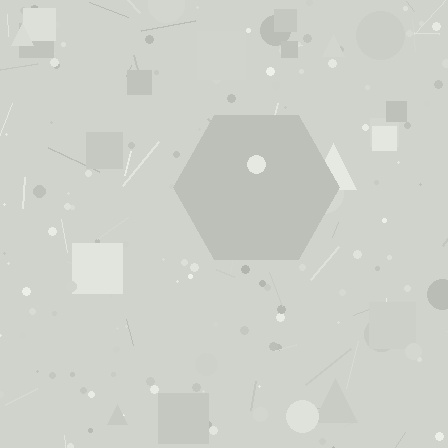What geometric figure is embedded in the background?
A hexagon is embedded in the background.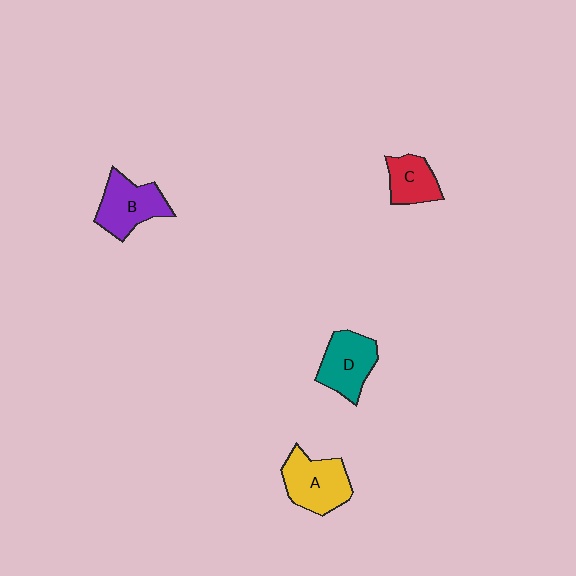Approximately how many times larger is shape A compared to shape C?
Approximately 1.5 times.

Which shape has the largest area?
Shape A (yellow).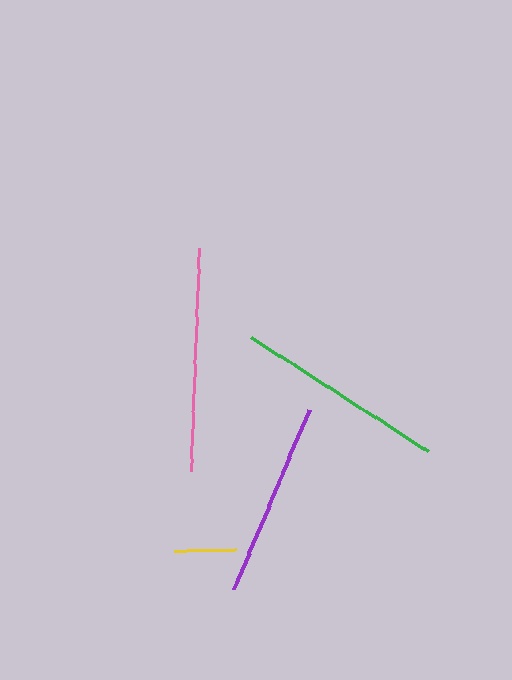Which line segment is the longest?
The pink line is the longest at approximately 223 pixels.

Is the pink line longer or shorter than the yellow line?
The pink line is longer than the yellow line.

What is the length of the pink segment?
The pink segment is approximately 223 pixels long.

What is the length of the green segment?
The green segment is approximately 211 pixels long.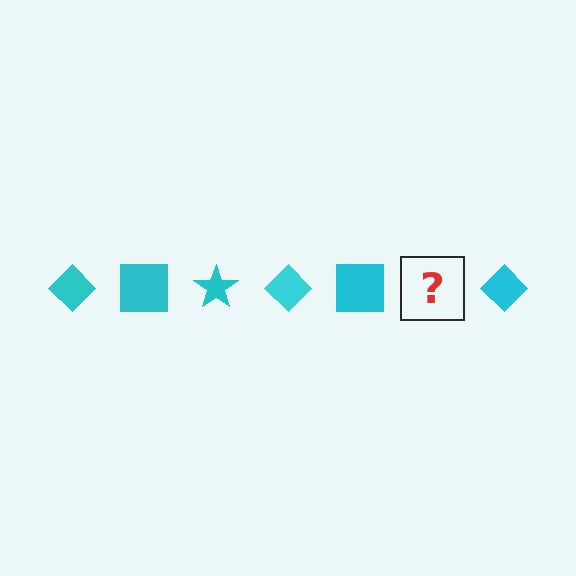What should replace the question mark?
The question mark should be replaced with a cyan star.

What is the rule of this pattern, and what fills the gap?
The rule is that the pattern cycles through diamond, square, star shapes in cyan. The gap should be filled with a cyan star.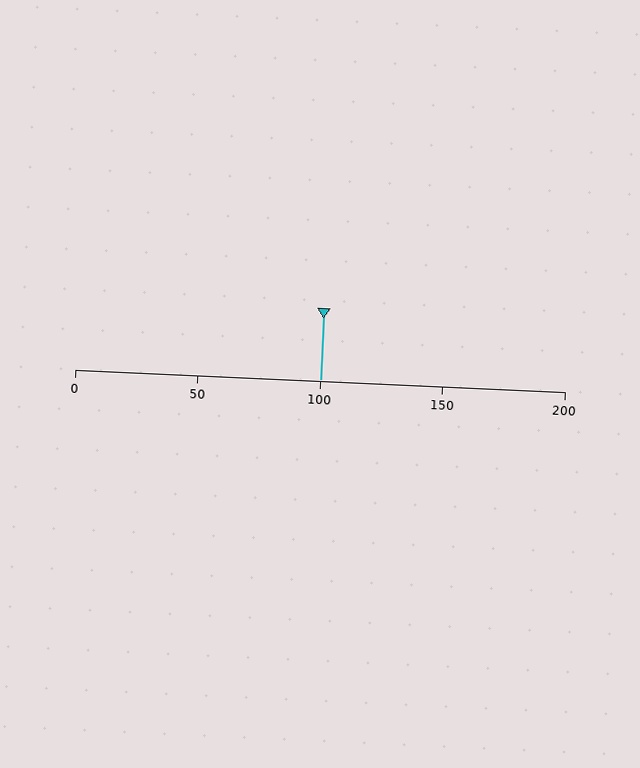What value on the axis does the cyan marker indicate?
The marker indicates approximately 100.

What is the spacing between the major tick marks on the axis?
The major ticks are spaced 50 apart.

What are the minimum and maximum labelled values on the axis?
The axis runs from 0 to 200.